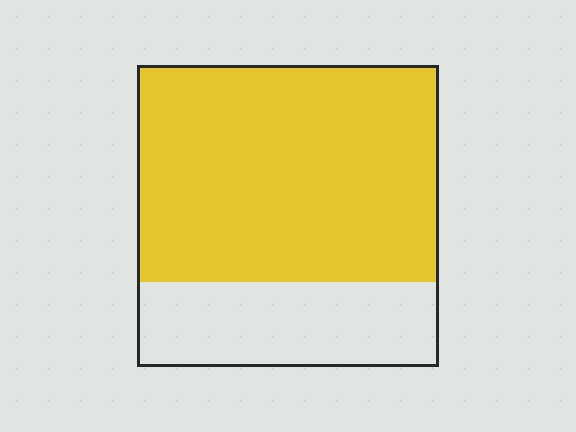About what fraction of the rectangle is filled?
About three quarters (3/4).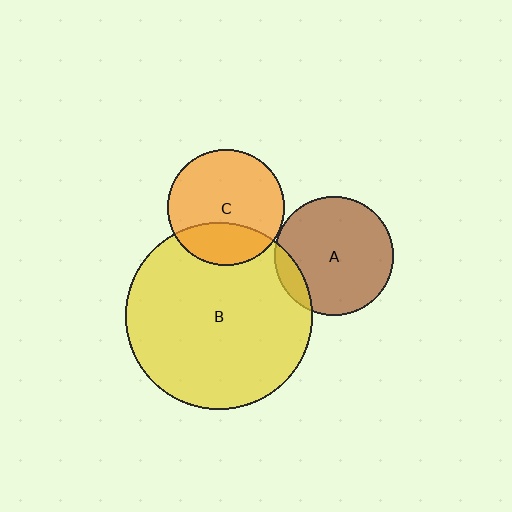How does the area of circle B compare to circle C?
Approximately 2.6 times.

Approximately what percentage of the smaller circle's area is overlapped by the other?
Approximately 30%.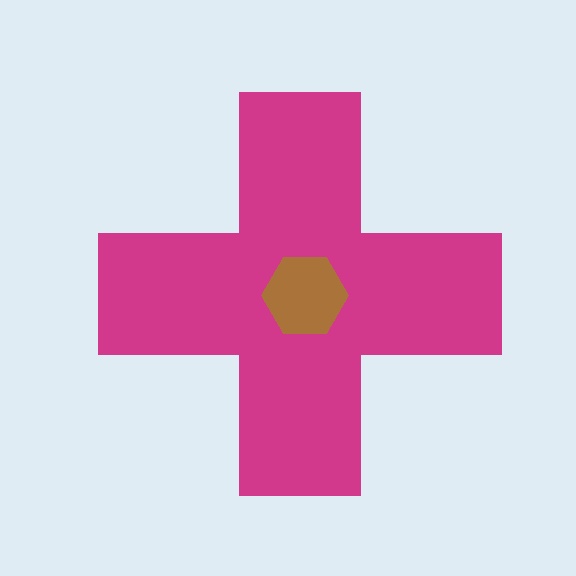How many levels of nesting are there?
2.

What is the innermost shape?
The brown hexagon.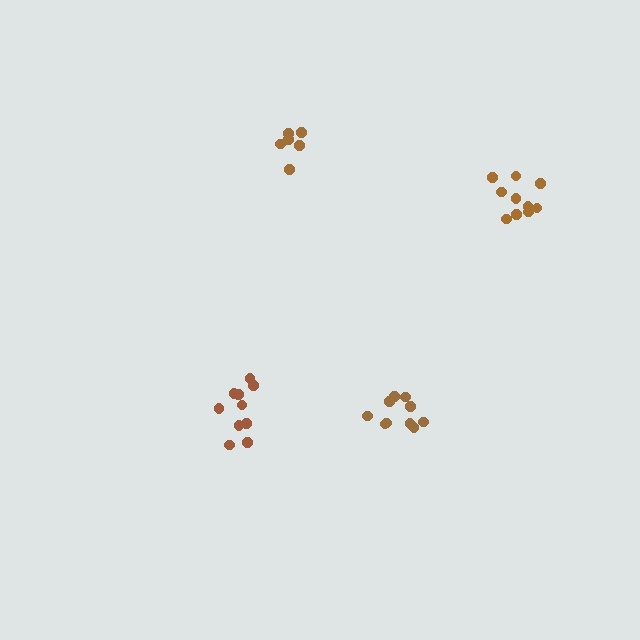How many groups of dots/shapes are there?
There are 4 groups.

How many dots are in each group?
Group 1: 10 dots, Group 2: 10 dots, Group 3: 6 dots, Group 4: 10 dots (36 total).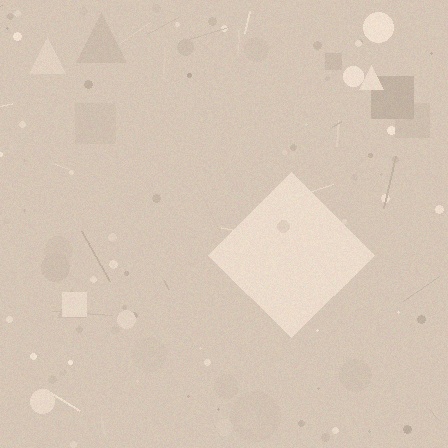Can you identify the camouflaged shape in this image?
The camouflaged shape is a diamond.